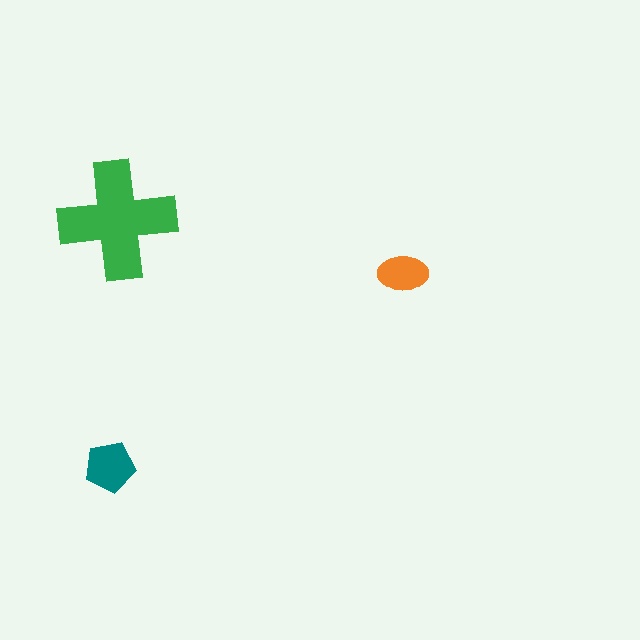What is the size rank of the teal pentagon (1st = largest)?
2nd.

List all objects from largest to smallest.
The green cross, the teal pentagon, the orange ellipse.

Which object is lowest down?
The teal pentagon is bottommost.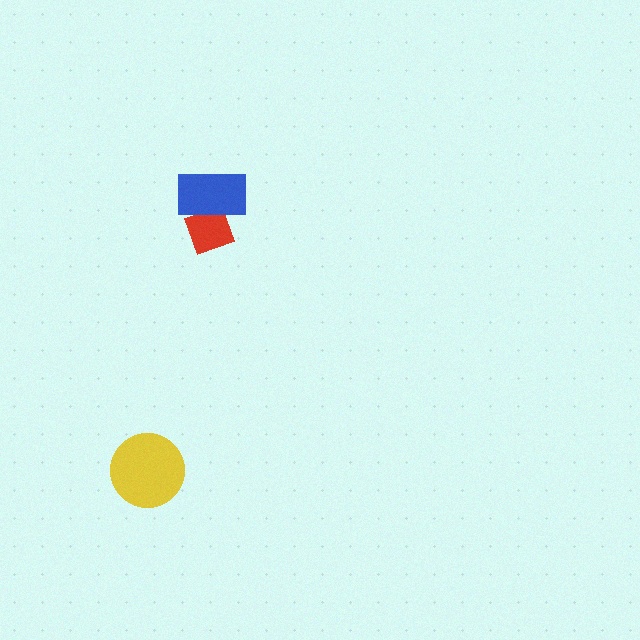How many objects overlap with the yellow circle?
0 objects overlap with the yellow circle.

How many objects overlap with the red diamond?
1 object overlaps with the red diamond.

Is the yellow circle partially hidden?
No, no other shape covers it.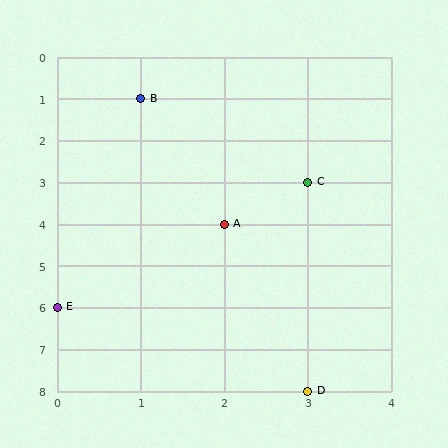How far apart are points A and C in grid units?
Points A and C are 1 column and 1 row apart (about 1.4 grid units diagonally).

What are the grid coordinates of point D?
Point D is at grid coordinates (3, 8).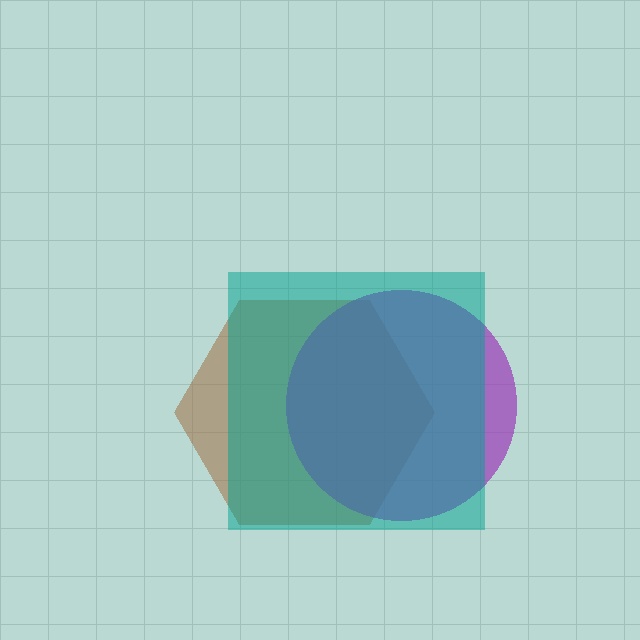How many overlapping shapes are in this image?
There are 3 overlapping shapes in the image.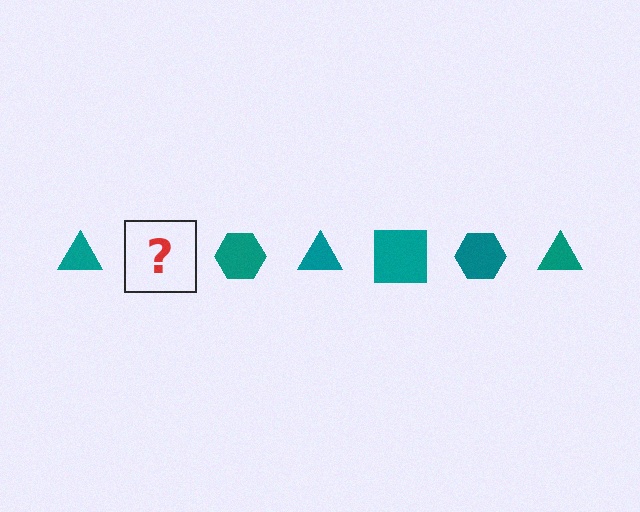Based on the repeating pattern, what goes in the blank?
The blank should be a teal square.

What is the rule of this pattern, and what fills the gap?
The rule is that the pattern cycles through triangle, square, hexagon shapes in teal. The gap should be filled with a teal square.